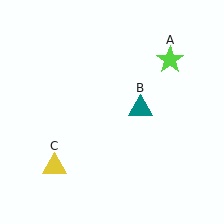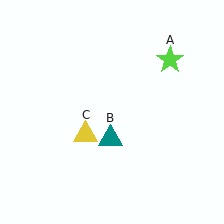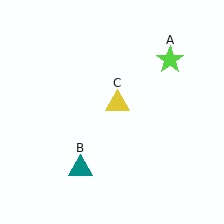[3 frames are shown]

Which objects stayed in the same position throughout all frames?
Lime star (object A) remained stationary.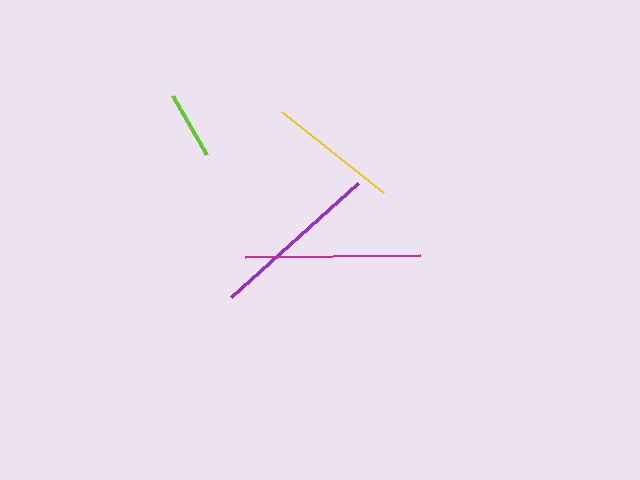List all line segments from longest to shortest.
From longest to shortest: magenta, purple, yellow, lime.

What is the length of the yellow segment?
The yellow segment is approximately 130 pixels long.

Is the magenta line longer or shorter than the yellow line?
The magenta line is longer than the yellow line.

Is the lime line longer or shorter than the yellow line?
The yellow line is longer than the lime line.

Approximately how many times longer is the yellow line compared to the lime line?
The yellow line is approximately 1.9 times the length of the lime line.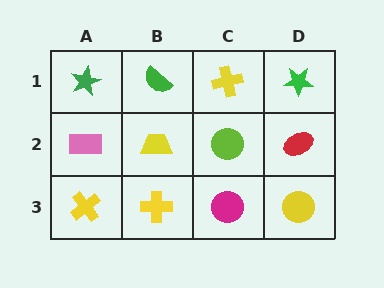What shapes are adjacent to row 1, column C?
A lime circle (row 2, column C), a green semicircle (row 1, column B), a green star (row 1, column D).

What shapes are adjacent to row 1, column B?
A yellow trapezoid (row 2, column B), a green star (row 1, column A), a yellow cross (row 1, column C).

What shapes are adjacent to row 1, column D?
A red ellipse (row 2, column D), a yellow cross (row 1, column C).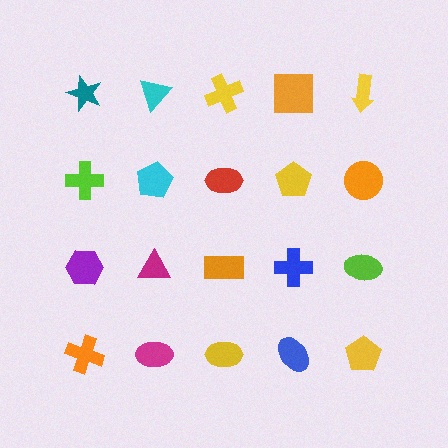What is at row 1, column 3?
A yellow cross.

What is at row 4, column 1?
An orange cross.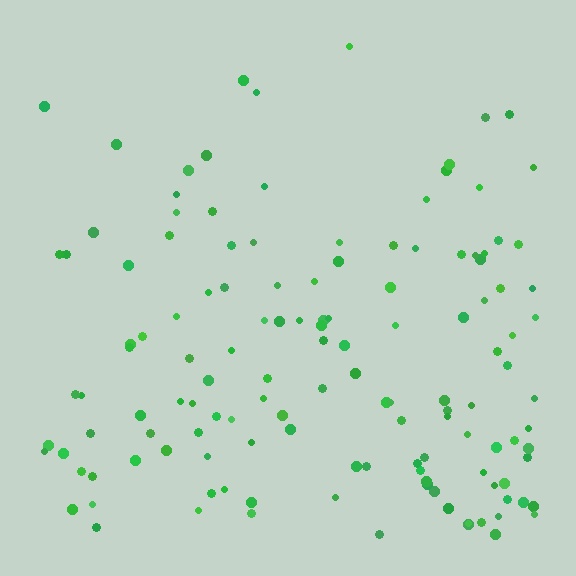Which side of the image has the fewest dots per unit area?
The top.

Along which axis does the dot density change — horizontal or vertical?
Vertical.